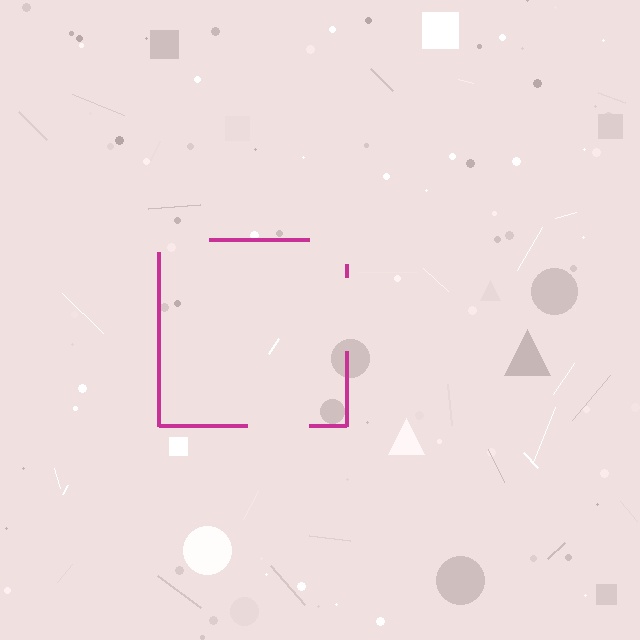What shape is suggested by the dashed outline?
The dashed outline suggests a square.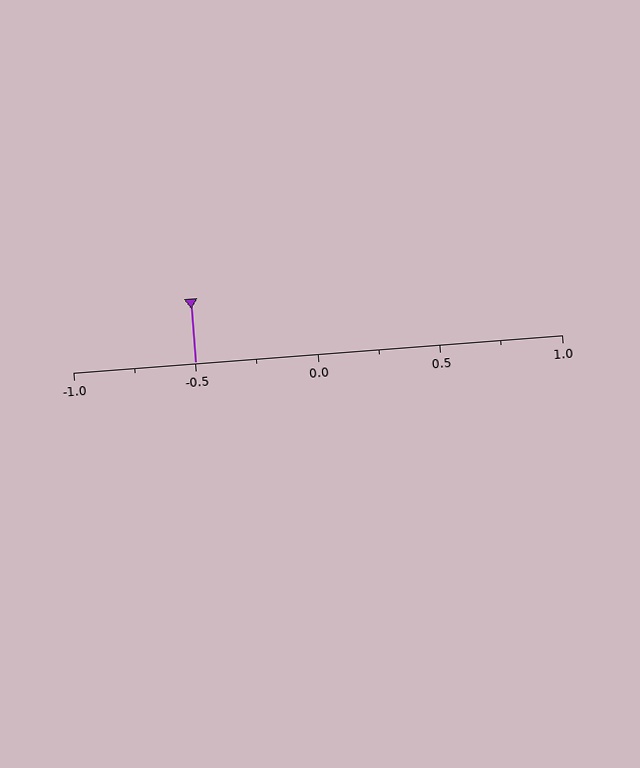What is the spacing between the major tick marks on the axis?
The major ticks are spaced 0.5 apart.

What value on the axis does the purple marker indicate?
The marker indicates approximately -0.5.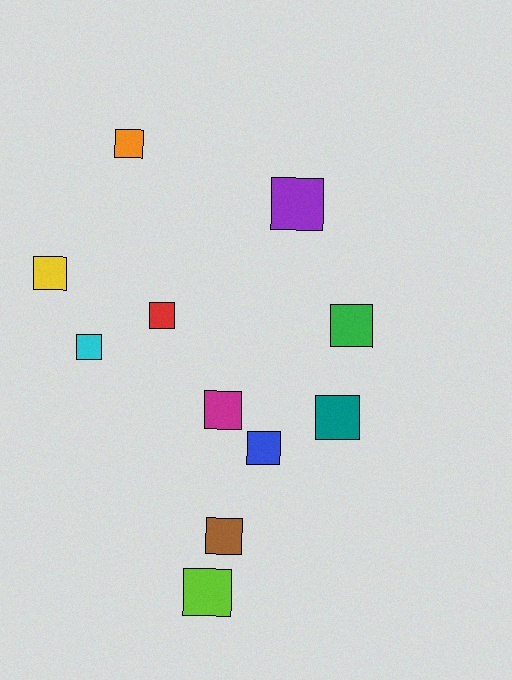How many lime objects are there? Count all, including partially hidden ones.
There is 1 lime object.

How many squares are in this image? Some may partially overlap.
There are 11 squares.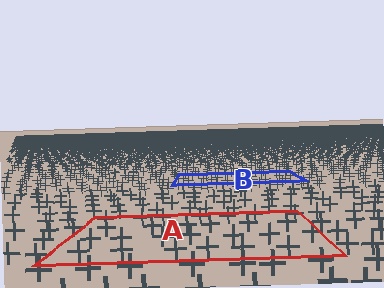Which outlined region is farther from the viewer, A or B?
Region B is farther from the viewer — the texture elements inside it appear smaller and more densely packed.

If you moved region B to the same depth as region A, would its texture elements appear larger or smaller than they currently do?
They would appear larger. At a closer depth, the same texture elements are projected at a bigger on-screen size.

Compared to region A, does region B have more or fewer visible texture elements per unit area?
Region B has more texture elements per unit area — they are packed more densely because it is farther away.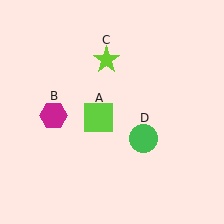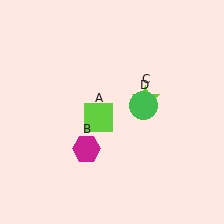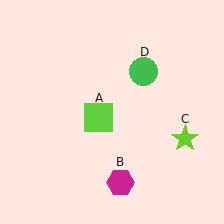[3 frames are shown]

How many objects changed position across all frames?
3 objects changed position: magenta hexagon (object B), lime star (object C), green circle (object D).